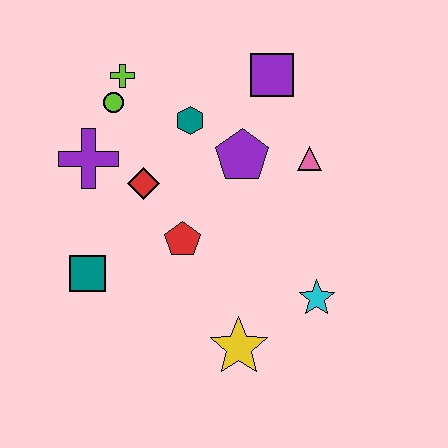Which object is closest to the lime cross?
The lime circle is closest to the lime cross.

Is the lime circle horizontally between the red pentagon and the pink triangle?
No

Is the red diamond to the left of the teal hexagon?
Yes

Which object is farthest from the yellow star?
The lime cross is farthest from the yellow star.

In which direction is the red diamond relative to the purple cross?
The red diamond is to the right of the purple cross.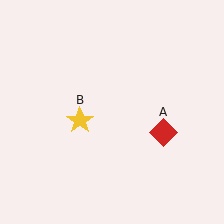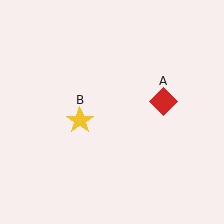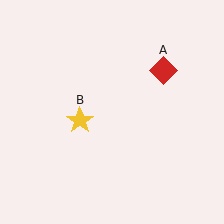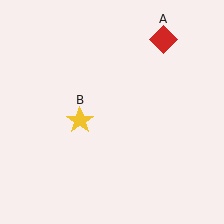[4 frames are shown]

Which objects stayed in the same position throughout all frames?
Yellow star (object B) remained stationary.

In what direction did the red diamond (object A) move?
The red diamond (object A) moved up.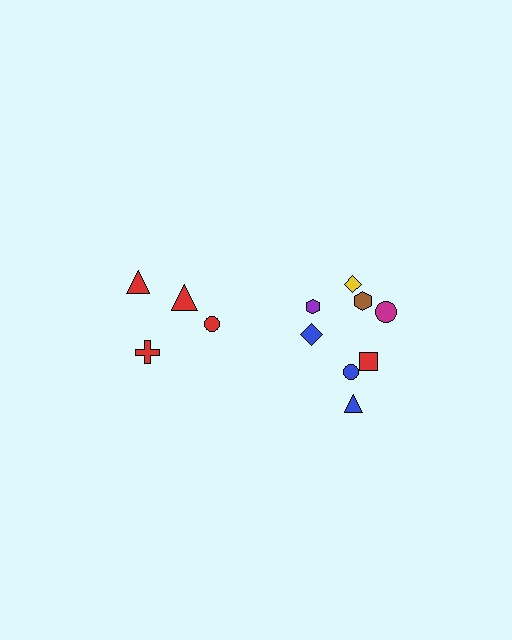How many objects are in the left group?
There are 4 objects.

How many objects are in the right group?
There are 8 objects.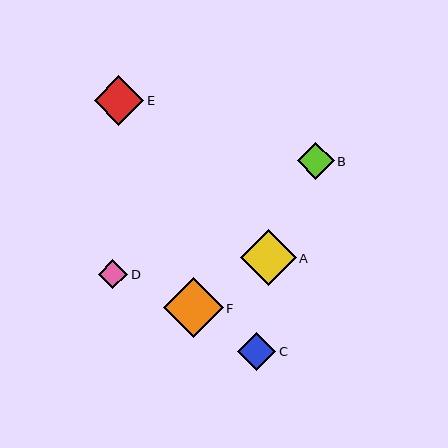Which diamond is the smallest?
Diamond D is the smallest with a size of approximately 30 pixels.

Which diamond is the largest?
Diamond F is the largest with a size of approximately 60 pixels.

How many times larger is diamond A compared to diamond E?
Diamond A is approximately 1.1 times the size of diamond E.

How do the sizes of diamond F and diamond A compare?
Diamond F and diamond A are approximately the same size.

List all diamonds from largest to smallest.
From largest to smallest: F, A, E, C, B, D.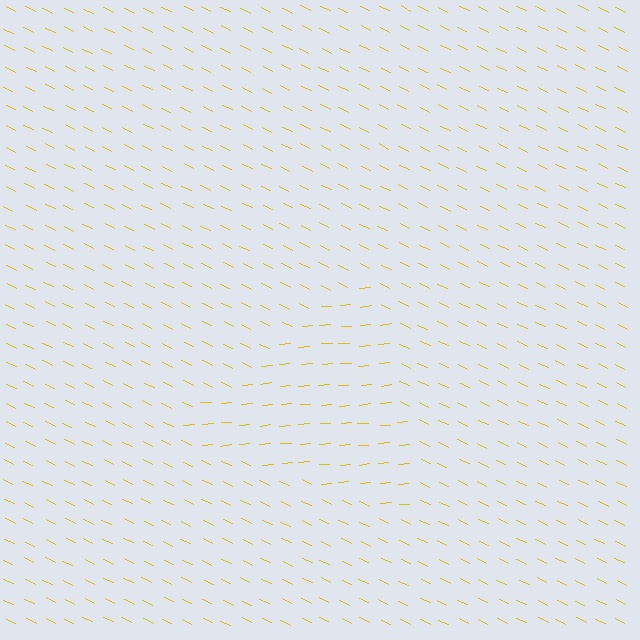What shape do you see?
I see a triangle.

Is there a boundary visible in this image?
Yes, there is a texture boundary formed by a change in line orientation.